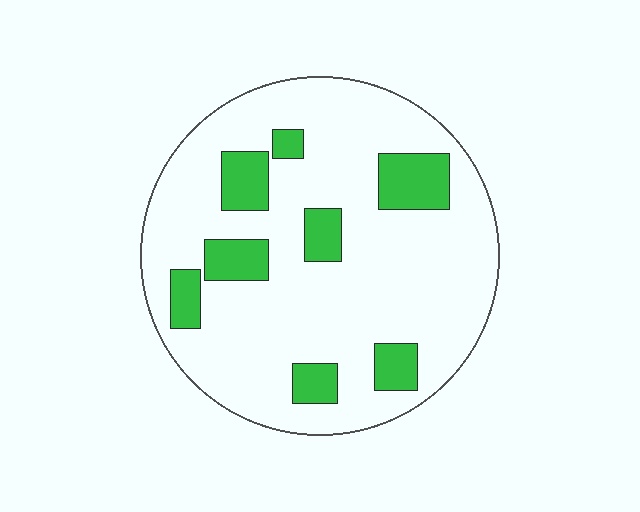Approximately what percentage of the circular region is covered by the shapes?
Approximately 20%.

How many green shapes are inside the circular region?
8.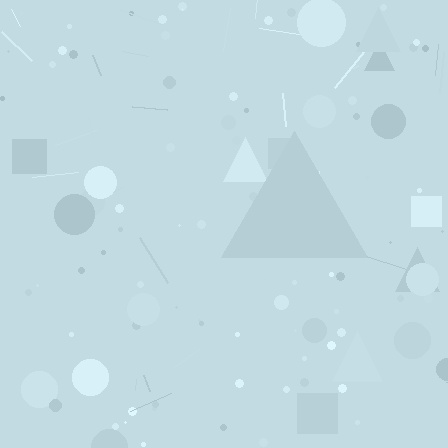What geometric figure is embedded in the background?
A triangle is embedded in the background.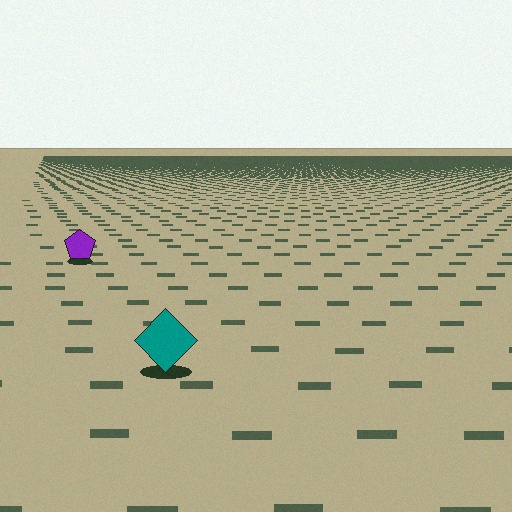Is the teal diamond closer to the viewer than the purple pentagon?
Yes. The teal diamond is closer — you can tell from the texture gradient: the ground texture is coarser near it.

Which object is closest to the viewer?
The teal diamond is closest. The texture marks near it are larger and more spread out.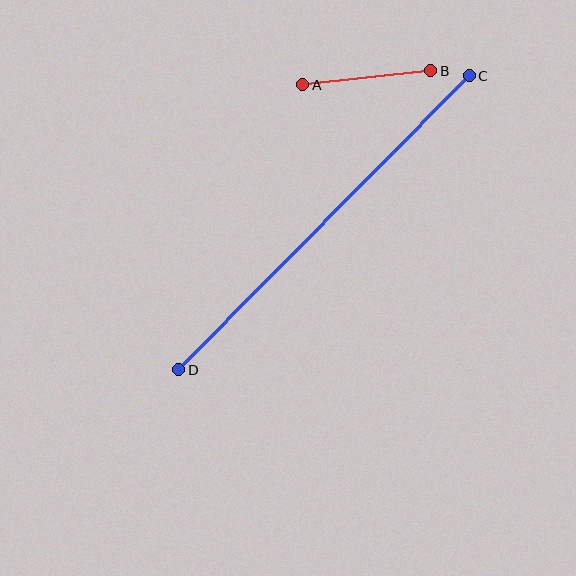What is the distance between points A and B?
The distance is approximately 129 pixels.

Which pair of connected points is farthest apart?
Points C and D are farthest apart.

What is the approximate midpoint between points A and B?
The midpoint is at approximately (367, 78) pixels.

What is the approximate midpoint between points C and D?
The midpoint is at approximately (324, 223) pixels.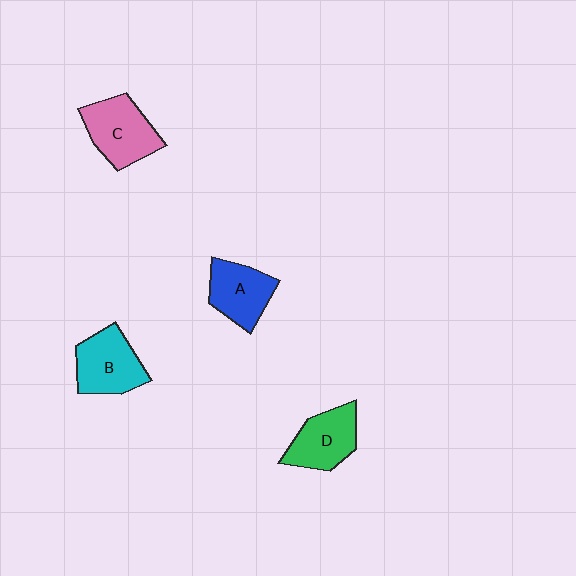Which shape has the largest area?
Shape C (pink).